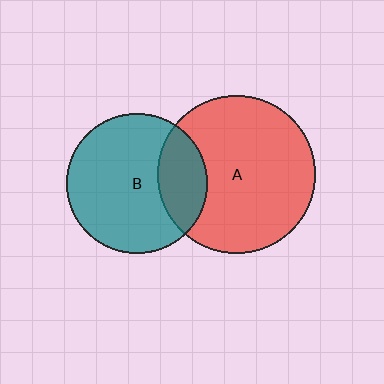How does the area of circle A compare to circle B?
Approximately 1.3 times.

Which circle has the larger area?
Circle A (red).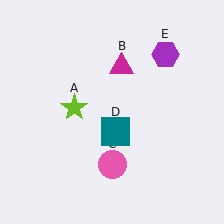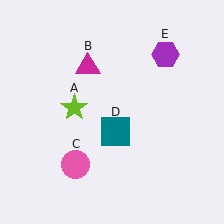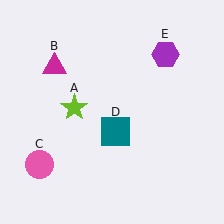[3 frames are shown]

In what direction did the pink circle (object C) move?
The pink circle (object C) moved left.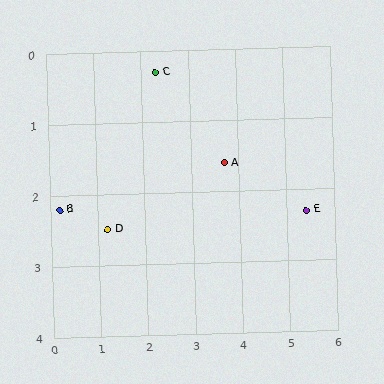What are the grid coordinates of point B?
Point B is at approximately (0.2, 2.2).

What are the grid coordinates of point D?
Point D is at approximately (1.2, 2.5).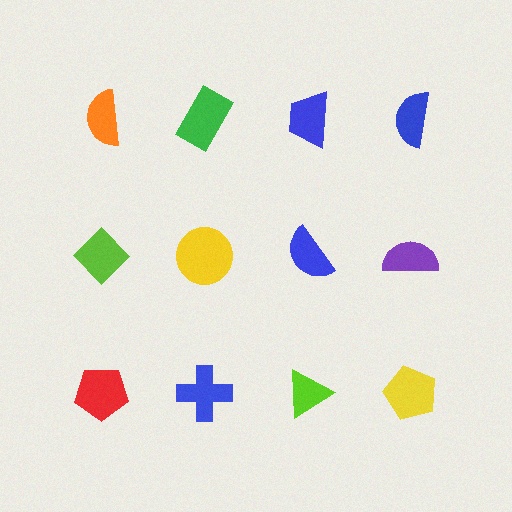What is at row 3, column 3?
A lime triangle.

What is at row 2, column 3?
A blue semicircle.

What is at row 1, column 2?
A green rectangle.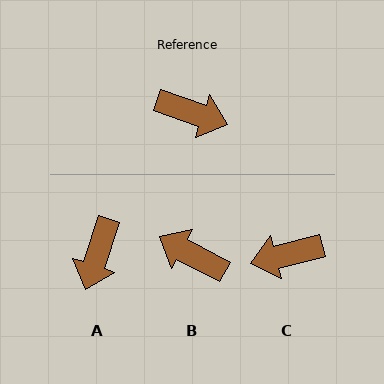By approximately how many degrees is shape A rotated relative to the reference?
Approximately 90 degrees clockwise.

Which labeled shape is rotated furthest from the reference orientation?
B, about 171 degrees away.